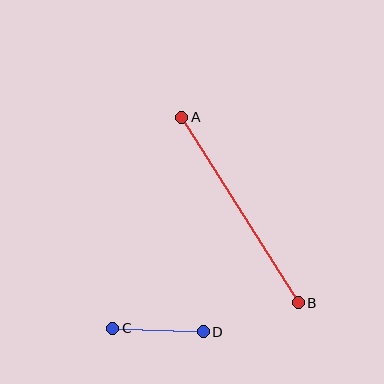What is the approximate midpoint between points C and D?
The midpoint is at approximately (158, 330) pixels.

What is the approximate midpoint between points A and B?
The midpoint is at approximately (240, 210) pixels.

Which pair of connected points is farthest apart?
Points A and B are farthest apart.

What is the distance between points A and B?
The distance is approximately 219 pixels.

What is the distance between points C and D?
The distance is approximately 91 pixels.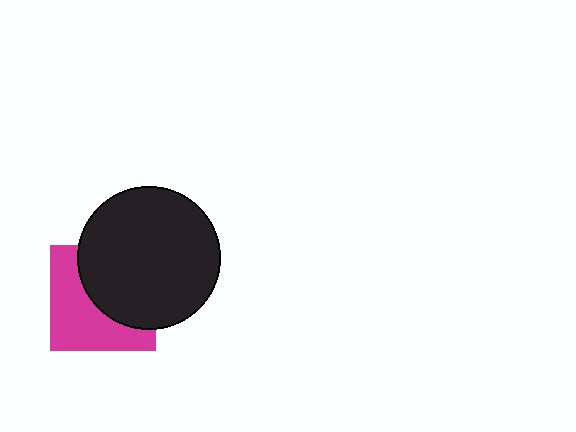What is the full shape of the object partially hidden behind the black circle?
The partially hidden object is a magenta square.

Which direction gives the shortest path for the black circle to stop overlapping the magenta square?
Moving toward the upper-right gives the shortest separation.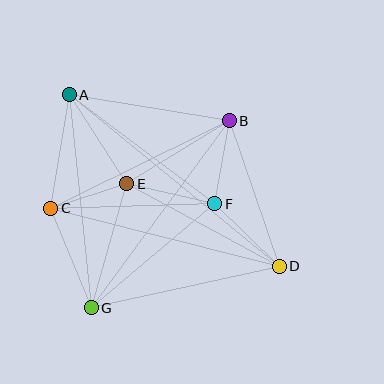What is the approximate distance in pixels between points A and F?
The distance between A and F is approximately 182 pixels.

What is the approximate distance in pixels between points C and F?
The distance between C and F is approximately 164 pixels.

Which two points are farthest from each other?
Points A and D are farthest from each other.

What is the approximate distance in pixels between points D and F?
The distance between D and F is approximately 90 pixels.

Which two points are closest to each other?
Points C and E are closest to each other.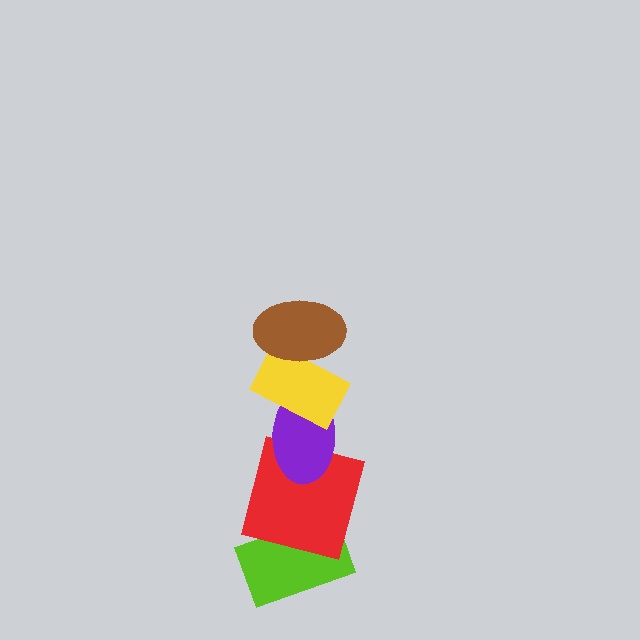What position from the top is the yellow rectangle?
The yellow rectangle is 2nd from the top.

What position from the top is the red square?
The red square is 4th from the top.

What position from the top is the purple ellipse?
The purple ellipse is 3rd from the top.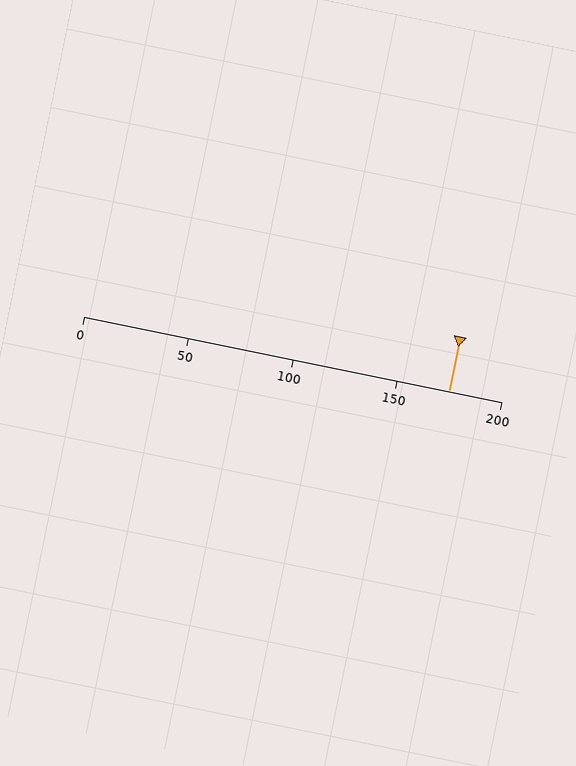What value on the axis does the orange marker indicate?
The marker indicates approximately 175.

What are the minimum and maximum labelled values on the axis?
The axis runs from 0 to 200.